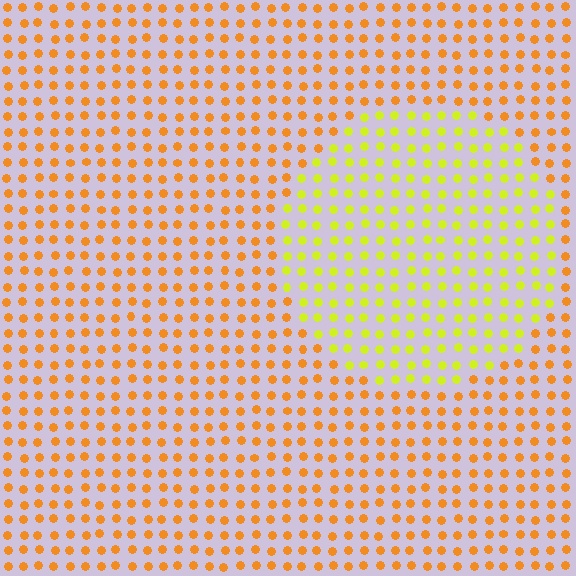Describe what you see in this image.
The image is filled with small orange elements in a uniform arrangement. A circle-shaped region is visible where the elements are tinted to a slightly different hue, forming a subtle color boundary.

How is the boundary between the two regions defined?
The boundary is defined purely by a slight shift in hue (about 39 degrees). Spacing, size, and orientation are identical on both sides.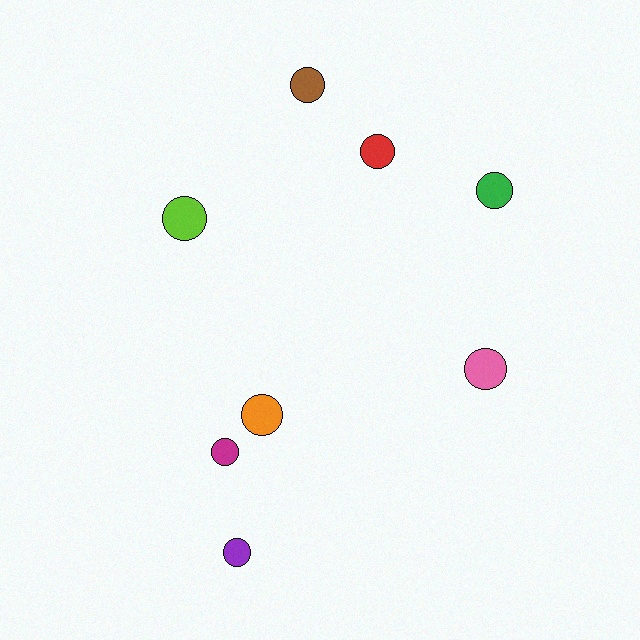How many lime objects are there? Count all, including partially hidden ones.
There is 1 lime object.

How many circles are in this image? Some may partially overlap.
There are 8 circles.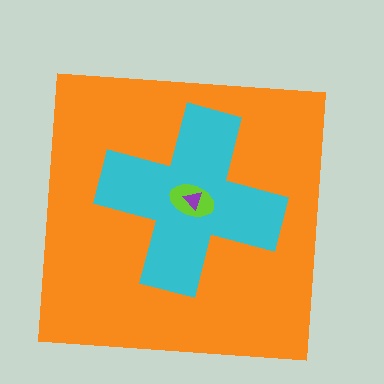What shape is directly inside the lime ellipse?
The purple triangle.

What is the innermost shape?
The purple triangle.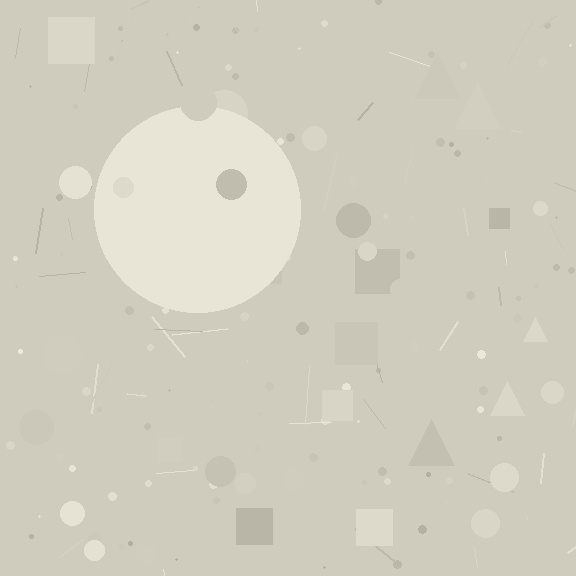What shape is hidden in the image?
A circle is hidden in the image.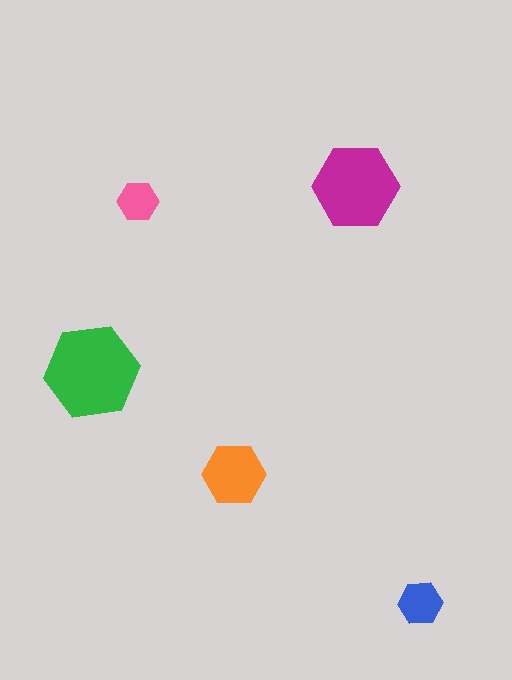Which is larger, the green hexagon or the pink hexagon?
The green one.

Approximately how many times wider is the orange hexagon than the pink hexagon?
About 1.5 times wider.